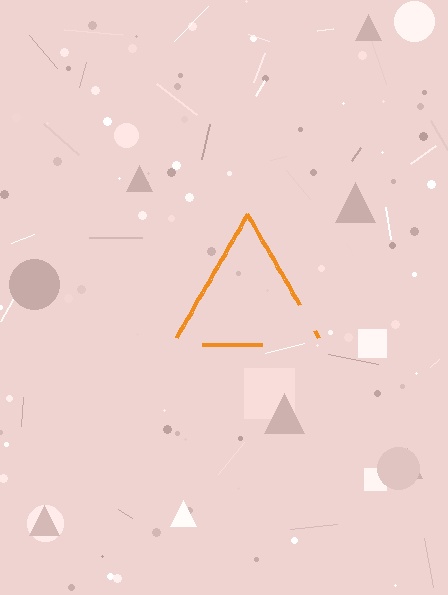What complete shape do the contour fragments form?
The contour fragments form a triangle.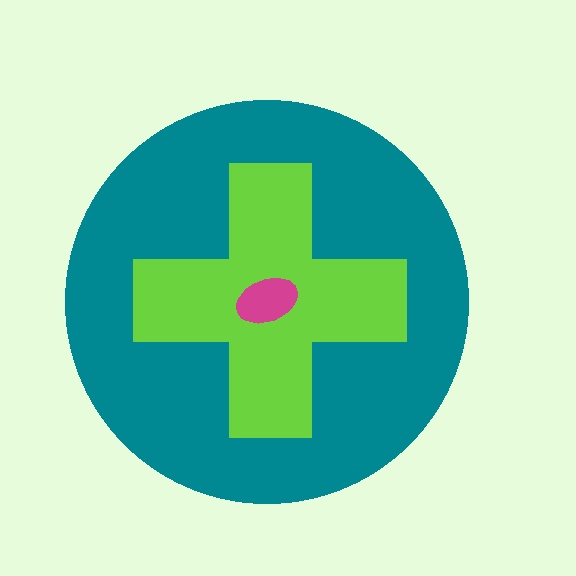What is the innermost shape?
The magenta ellipse.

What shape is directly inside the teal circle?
The lime cross.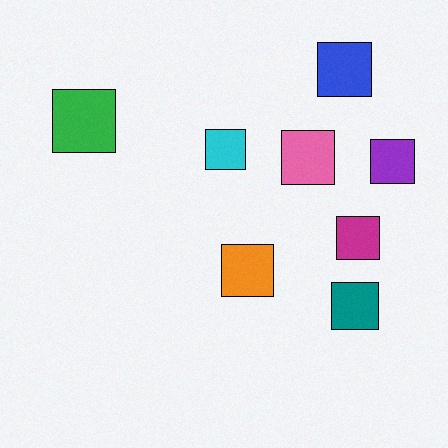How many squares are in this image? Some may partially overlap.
There are 8 squares.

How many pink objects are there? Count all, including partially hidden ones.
There is 1 pink object.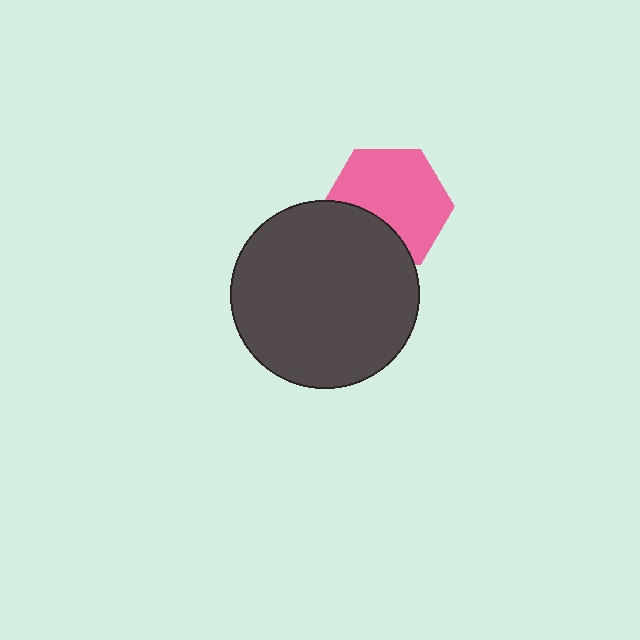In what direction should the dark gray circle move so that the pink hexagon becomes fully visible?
The dark gray circle should move down. That is the shortest direction to clear the overlap and leave the pink hexagon fully visible.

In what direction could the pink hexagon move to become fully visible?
The pink hexagon could move up. That would shift it out from behind the dark gray circle entirely.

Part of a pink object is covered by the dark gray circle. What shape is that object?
It is a hexagon.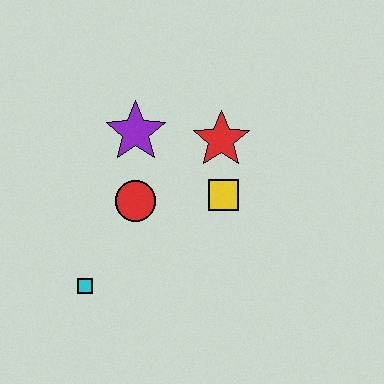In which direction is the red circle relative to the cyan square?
The red circle is above the cyan square.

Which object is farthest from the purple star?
The cyan square is farthest from the purple star.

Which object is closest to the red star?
The yellow square is closest to the red star.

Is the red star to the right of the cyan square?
Yes